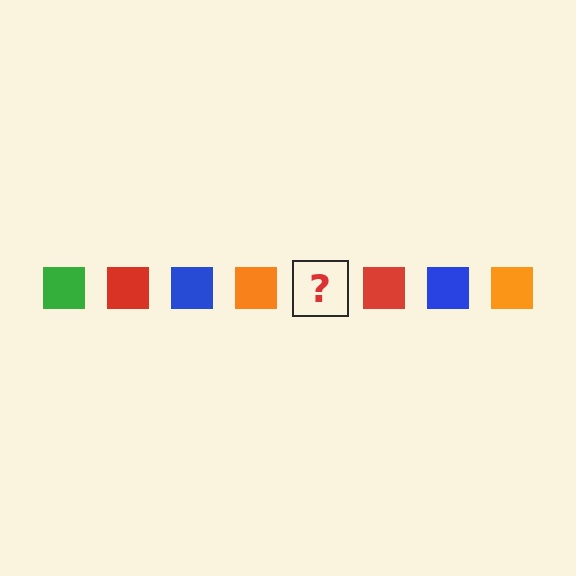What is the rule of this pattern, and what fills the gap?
The rule is that the pattern cycles through green, red, blue, orange squares. The gap should be filled with a green square.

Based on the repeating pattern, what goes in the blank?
The blank should be a green square.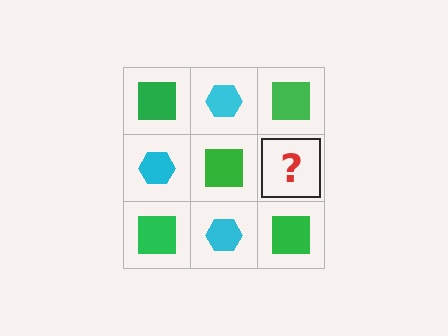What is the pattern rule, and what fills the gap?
The rule is that it alternates green square and cyan hexagon in a checkerboard pattern. The gap should be filled with a cyan hexagon.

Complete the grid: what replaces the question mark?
The question mark should be replaced with a cyan hexagon.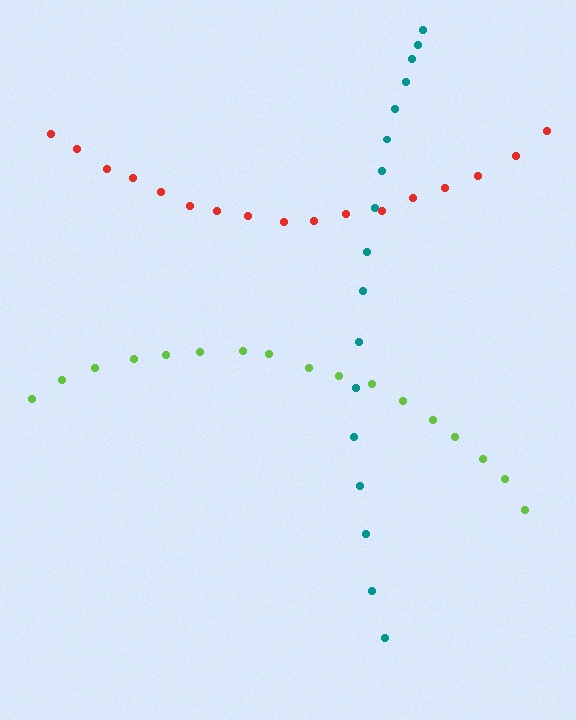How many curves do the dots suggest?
There are 3 distinct paths.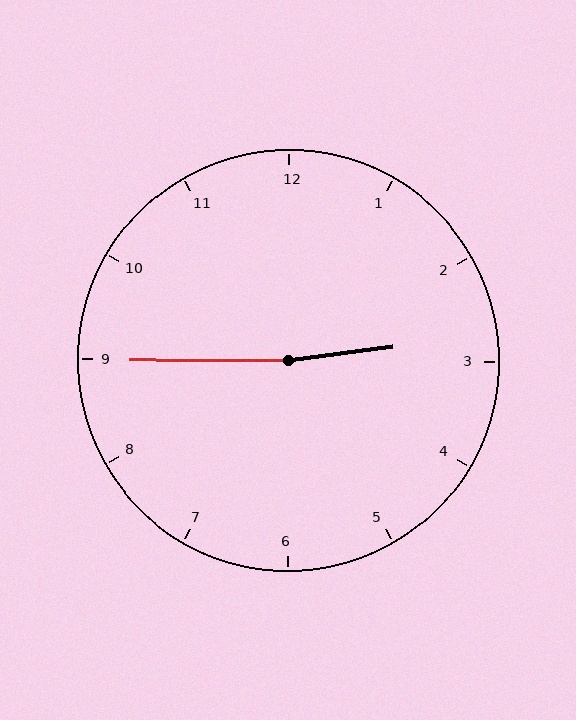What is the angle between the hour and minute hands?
Approximately 172 degrees.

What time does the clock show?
2:45.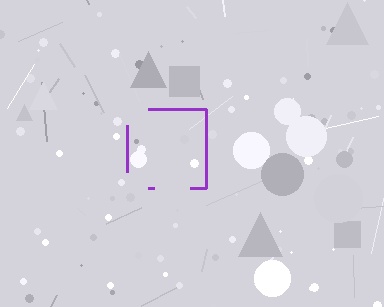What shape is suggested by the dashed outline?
The dashed outline suggests a square.